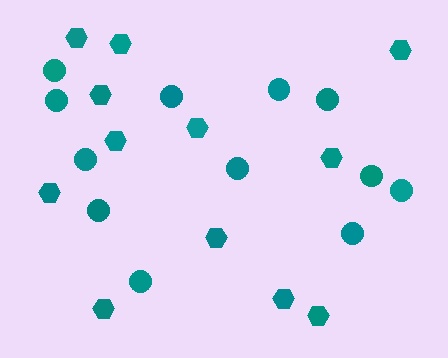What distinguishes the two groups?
There are 2 groups: one group of circles (12) and one group of hexagons (12).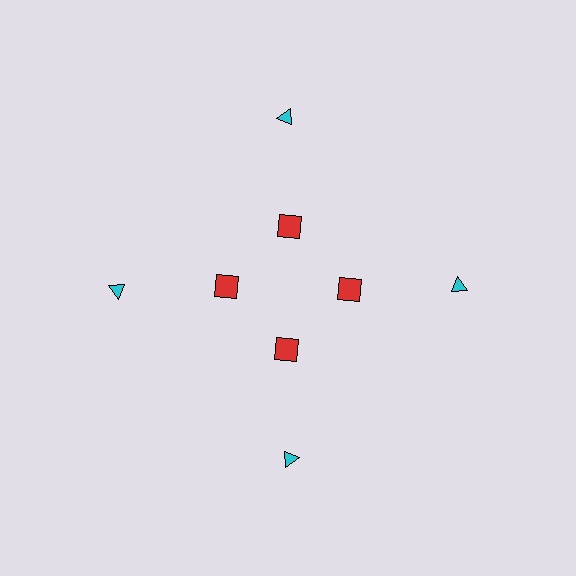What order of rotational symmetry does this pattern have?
This pattern has 4-fold rotational symmetry.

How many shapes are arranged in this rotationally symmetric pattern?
There are 8 shapes, arranged in 4 groups of 2.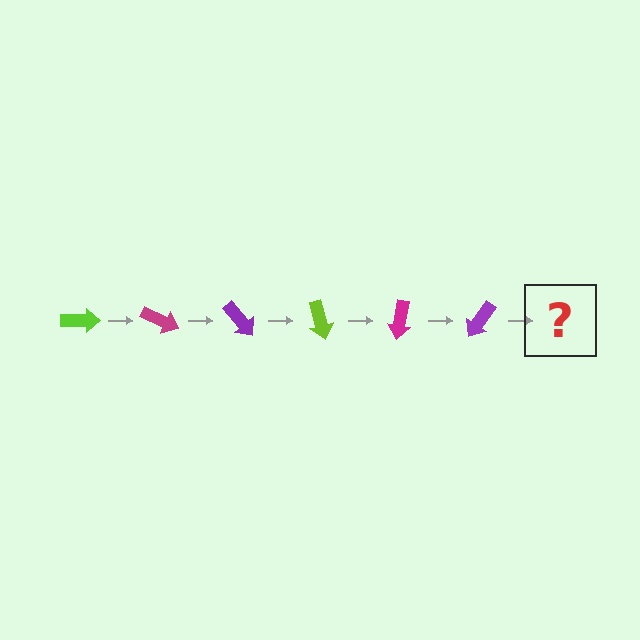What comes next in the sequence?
The next element should be a lime arrow, rotated 150 degrees from the start.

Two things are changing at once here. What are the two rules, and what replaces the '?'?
The two rules are that it rotates 25 degrees each step and the color cycles through lime, magenta, and purple. The '?' should be a lime arrow, rotated 150 degrees from the start.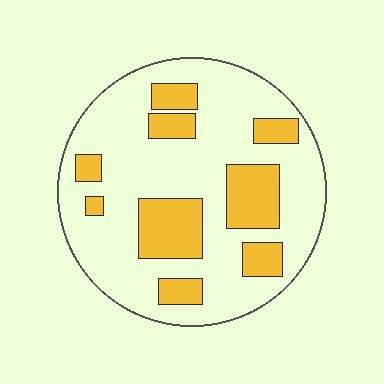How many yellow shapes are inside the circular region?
9.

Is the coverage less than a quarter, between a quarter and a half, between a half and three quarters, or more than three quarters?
Between a quarter and a half.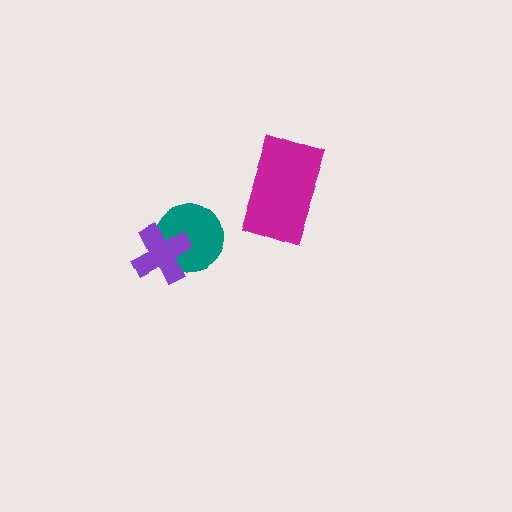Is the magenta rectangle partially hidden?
No, no other shape covers it.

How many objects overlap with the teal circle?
1 object overlaps with the teal circle.